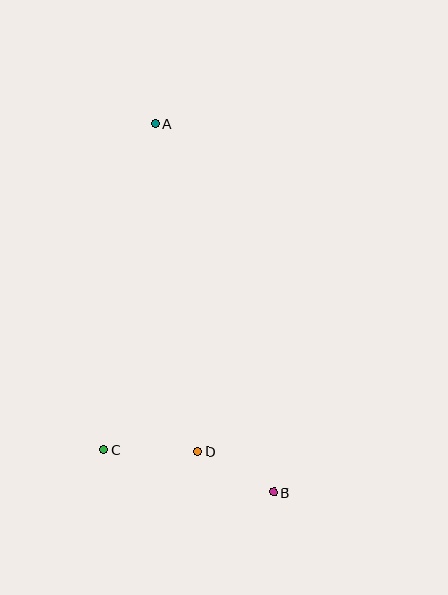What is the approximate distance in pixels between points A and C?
The distance between A and C is approximately 330 pixels.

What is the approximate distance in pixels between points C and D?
The distance between C and D is approximately 94 pixels.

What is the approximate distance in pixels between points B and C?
The distance between B and C is approximately 175 pixels.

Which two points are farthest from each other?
Points A and B are farthest from each other.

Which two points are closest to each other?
Points B and D are closest to each other.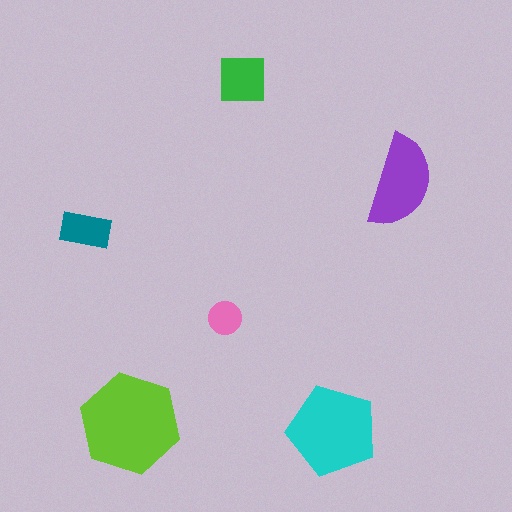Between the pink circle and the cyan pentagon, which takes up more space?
The cyan pentagon.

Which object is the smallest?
The pink circle.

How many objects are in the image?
There are 6 objects in the image.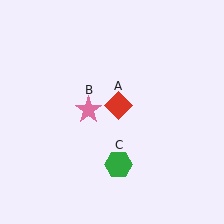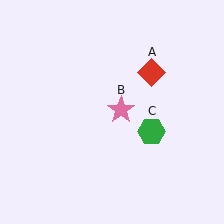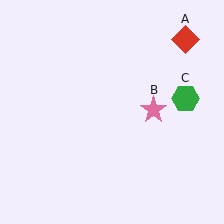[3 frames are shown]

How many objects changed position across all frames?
3 objects changed position: red diamond (object A), pink star (object B), green hexagon (object C).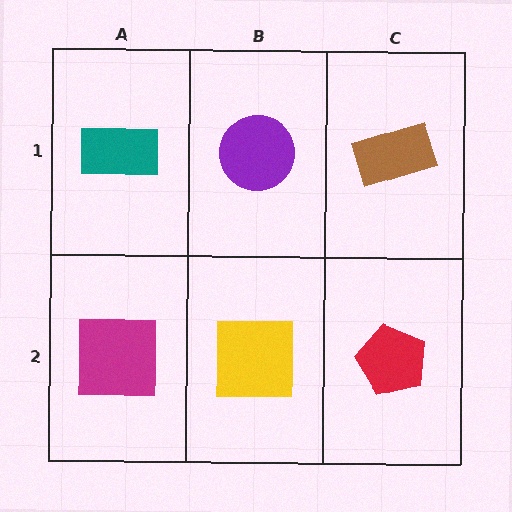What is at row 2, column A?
A magenta square.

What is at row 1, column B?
A purple circle.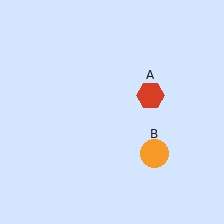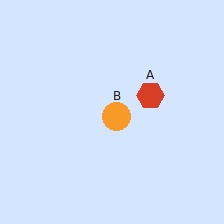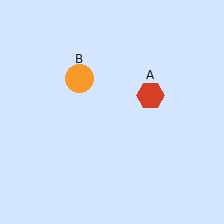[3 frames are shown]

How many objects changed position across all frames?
1 object changed position: orange circle (object B).